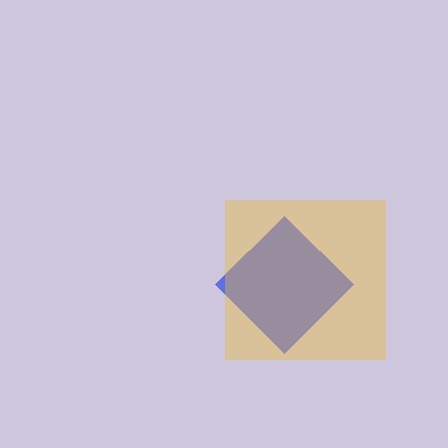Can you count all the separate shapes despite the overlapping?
Yes, there are 2 separate shapes.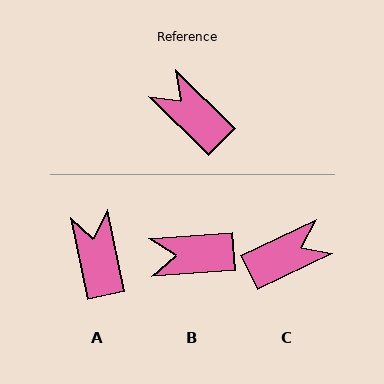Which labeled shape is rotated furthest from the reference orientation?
C, about 110 degrees away.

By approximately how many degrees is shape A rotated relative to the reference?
Approximately 34 degrees clockwise.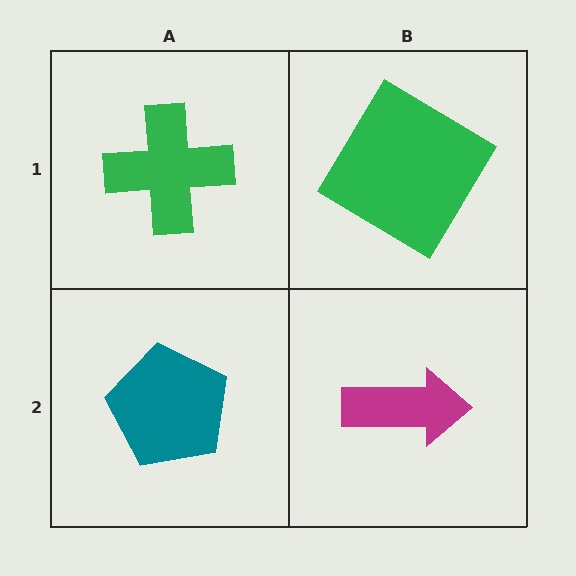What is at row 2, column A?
A teal pentagon.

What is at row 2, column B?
A magenta arrow.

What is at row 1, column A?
A green cross.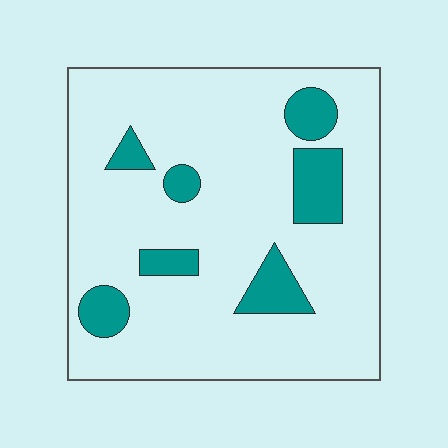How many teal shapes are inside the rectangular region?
7.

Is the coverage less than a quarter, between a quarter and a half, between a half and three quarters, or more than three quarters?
Less than a quarter.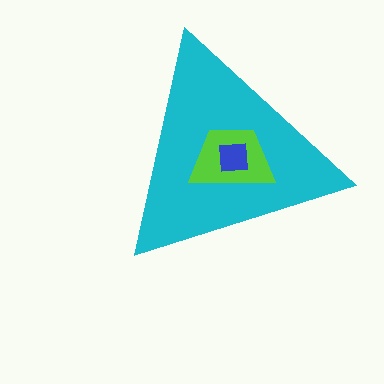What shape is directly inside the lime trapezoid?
The blue square.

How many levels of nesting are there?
3.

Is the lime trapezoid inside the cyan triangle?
Yes.